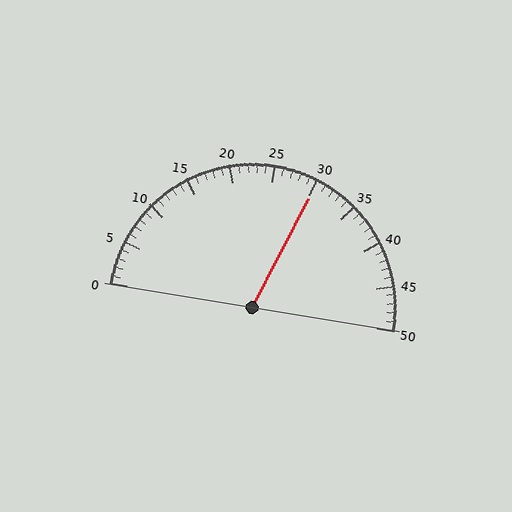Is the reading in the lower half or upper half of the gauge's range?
The reading is in the upper half of the range (0 to 50).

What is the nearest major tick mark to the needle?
The nearest major tick mark is 30.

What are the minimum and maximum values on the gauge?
The gauge ranges from 0 to 50.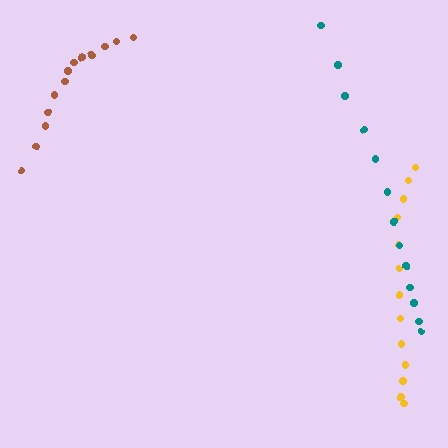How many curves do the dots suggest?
There are 3 distinct paths.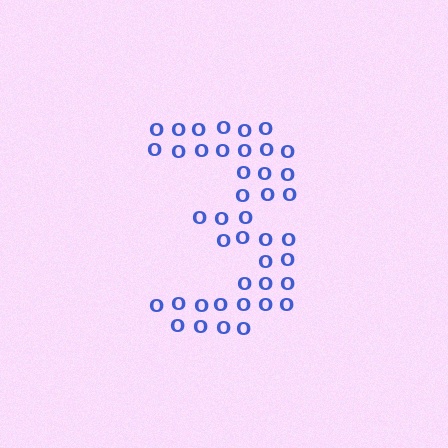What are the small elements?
The small elements are letter O's.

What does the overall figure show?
The overall figure shows the digit 3.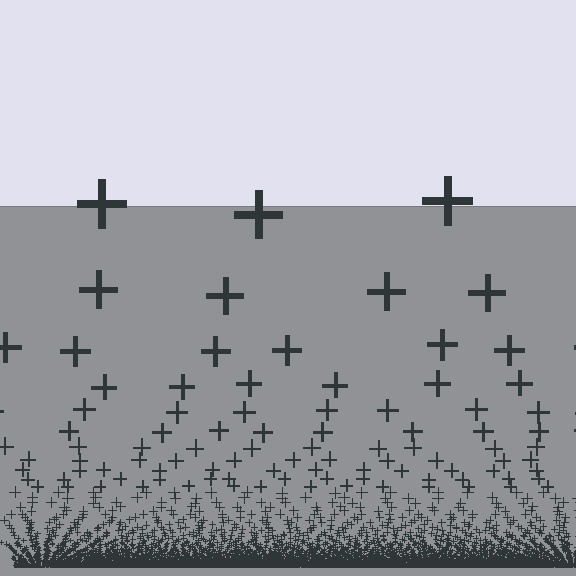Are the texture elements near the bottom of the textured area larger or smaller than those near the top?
Smaller. The gradient is inverted — elements near the bottom are smaller and denser.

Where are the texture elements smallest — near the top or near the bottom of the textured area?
Near the bottom.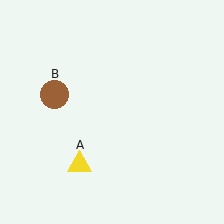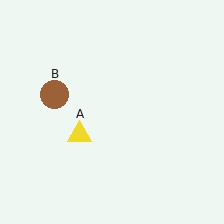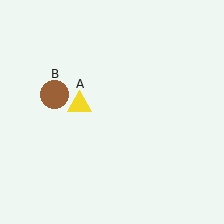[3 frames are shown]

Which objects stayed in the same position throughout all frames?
Brown circle (object B) remained stationary.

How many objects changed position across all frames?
1 object changed position: yellow triangle (object A).